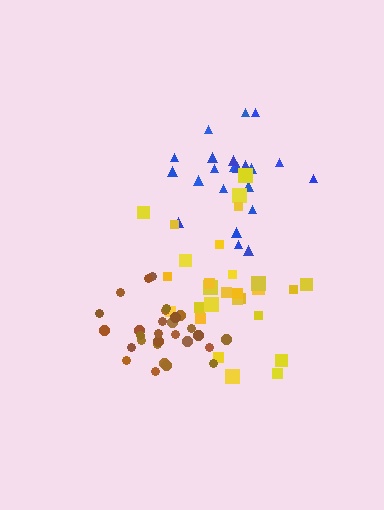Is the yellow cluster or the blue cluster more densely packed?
Blue.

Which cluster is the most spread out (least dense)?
Yellow.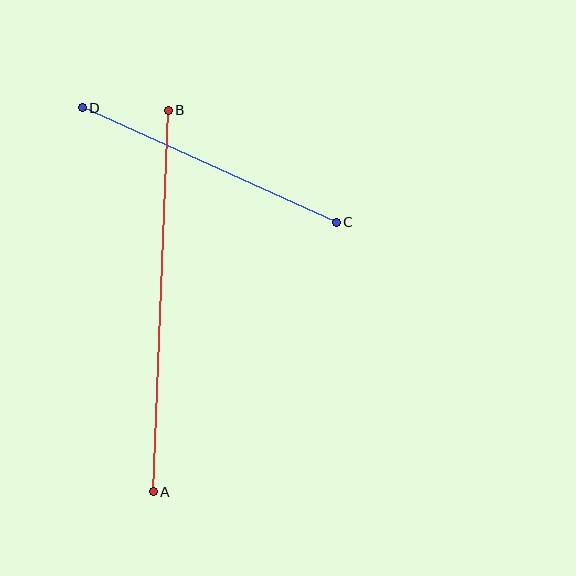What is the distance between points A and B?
The distance is approximately 382 pixels.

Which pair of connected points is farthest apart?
Points A and B are farthest apart.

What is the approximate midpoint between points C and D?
The midpoint is at approximately (209, 165) pixels.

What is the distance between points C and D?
The distance is approximately 279 pixels.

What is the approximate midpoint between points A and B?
The midpoint is at approximately (161, 301) pixels.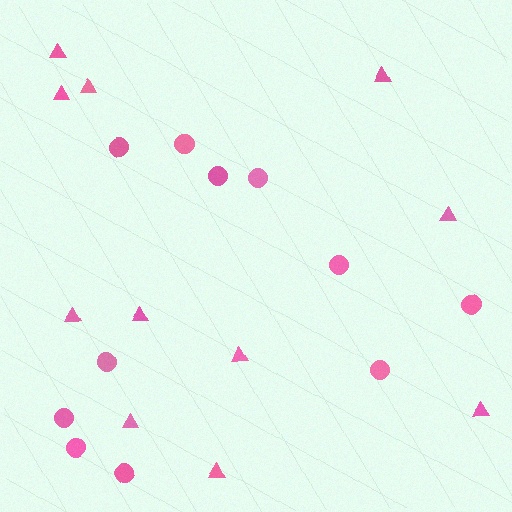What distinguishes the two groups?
There are 2 groups: one group of circles (11) and one group of triangles (11).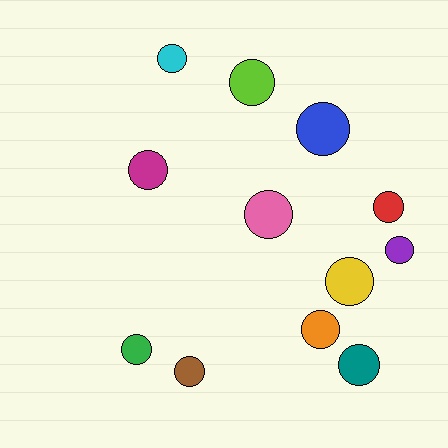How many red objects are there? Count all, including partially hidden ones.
There is 1 red object.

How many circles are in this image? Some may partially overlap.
There are 12 circles.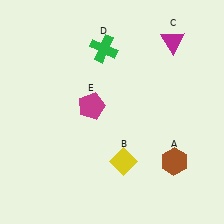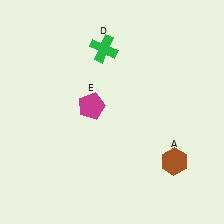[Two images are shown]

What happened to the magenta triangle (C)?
The magenta triangle (C) was removed in Image 2. It was in the top-right area of Image 1.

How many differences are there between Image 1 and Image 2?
There are 2 differences between the two images.